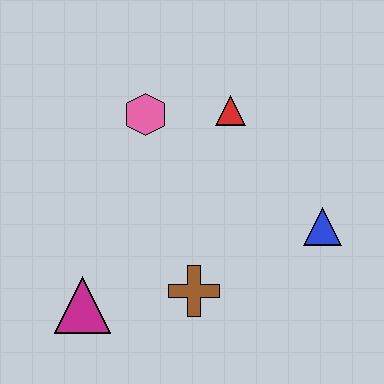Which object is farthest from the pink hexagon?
The blue triangle is farthest from the pink hexagon.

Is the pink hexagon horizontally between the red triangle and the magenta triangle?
Yes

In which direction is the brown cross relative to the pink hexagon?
The brown cross is below the pink hexagon.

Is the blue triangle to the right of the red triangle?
Yes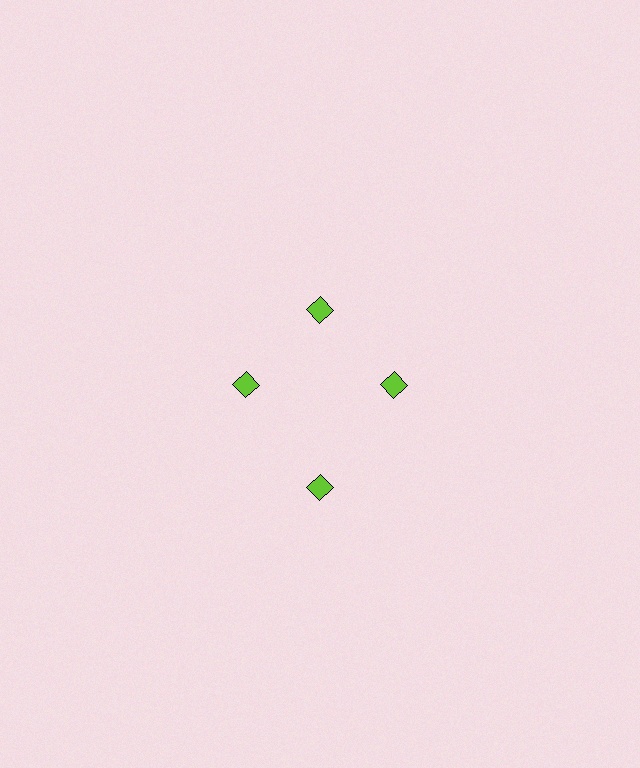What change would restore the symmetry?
The symmetry would be restored by moving it inward, back onto the ring so that all 4 diamonds sit at equal angles and equal distance from the center.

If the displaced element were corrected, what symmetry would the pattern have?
It would have 4-fold rotational symmetry — the pattern would map onto itself every 90 degrees.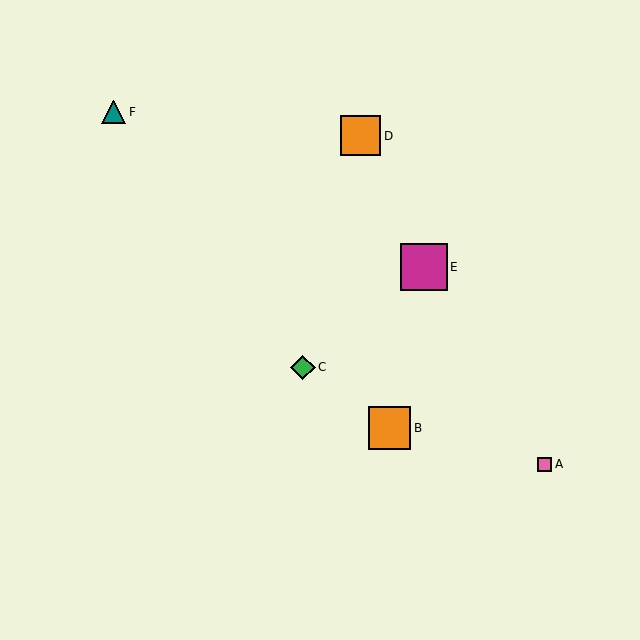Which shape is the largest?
The magenta square (labeled E) is the largest.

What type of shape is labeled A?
Shape A is a pink square.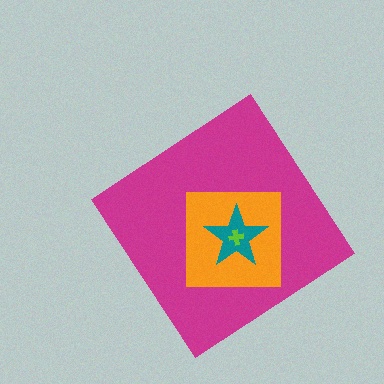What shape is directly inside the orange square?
The teal star.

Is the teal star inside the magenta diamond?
Yes.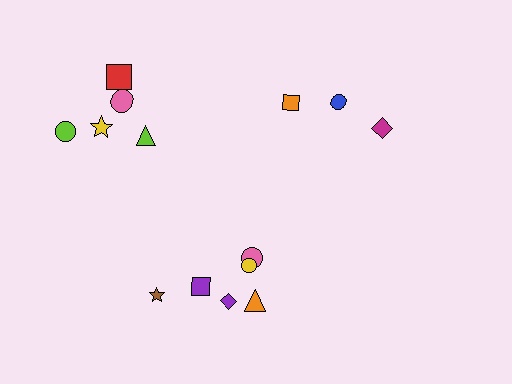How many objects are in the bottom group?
There are 6 objects.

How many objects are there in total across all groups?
There are 14 objects.